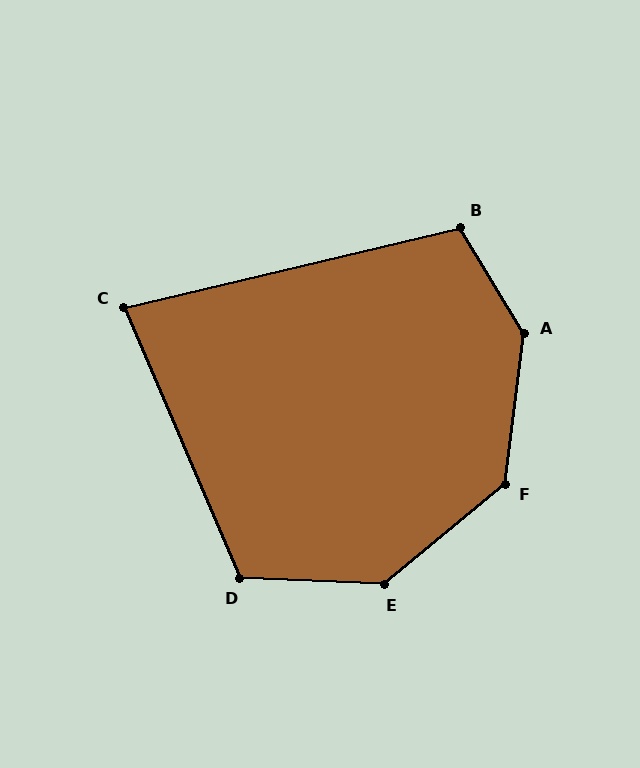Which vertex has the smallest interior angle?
C, at approximately 80 degrees.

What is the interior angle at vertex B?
Approximately 108 degrees (obtuse).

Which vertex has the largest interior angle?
A, at approximately 142 degrees.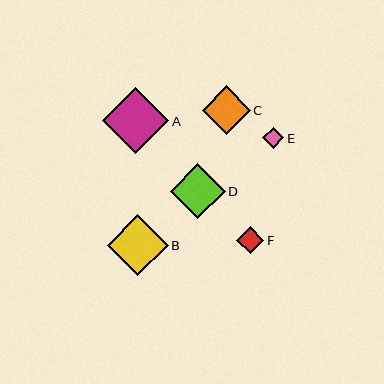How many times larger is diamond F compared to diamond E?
Diamond F is approximately 1.3 times the size of diamond E.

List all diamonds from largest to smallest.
From largest to smallest: A, B, D, C, F, E.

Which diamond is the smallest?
Diamond E is the smallest with a size of approximately 21 pixels.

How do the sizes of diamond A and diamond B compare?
Diamond A and diamond B are approximately the same size.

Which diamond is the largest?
Diamond A is the largest with a size of approximately 66 pixels.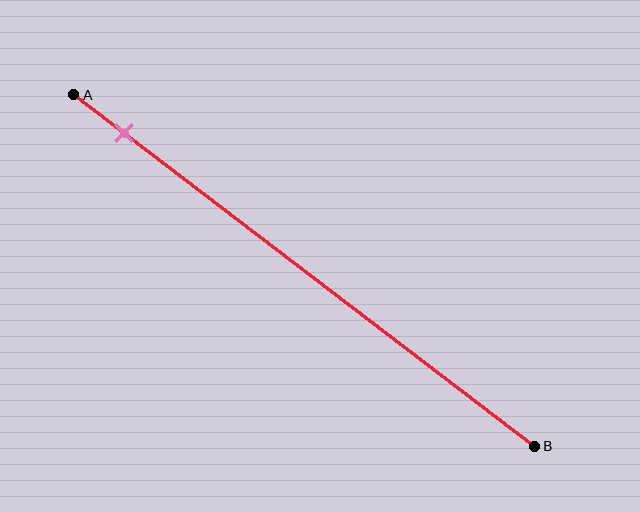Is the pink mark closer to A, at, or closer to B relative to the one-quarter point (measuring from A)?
The pink mark is closer to point A than the one-quarter point of segment AB.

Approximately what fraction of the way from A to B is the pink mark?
The pink mark is approximately 10% of the way from A to B.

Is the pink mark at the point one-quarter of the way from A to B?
No, the mark is at about 10% from A, not at the 25% one-quarter point.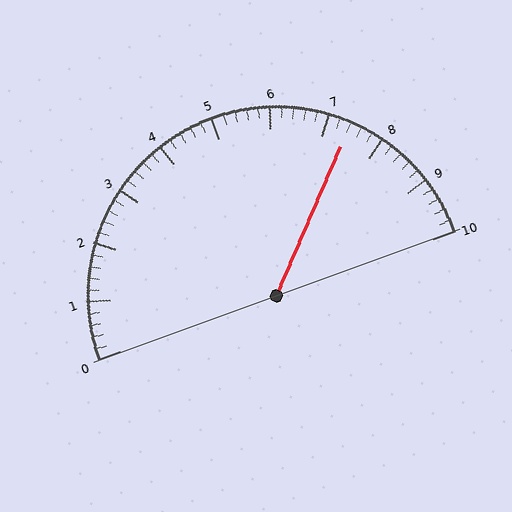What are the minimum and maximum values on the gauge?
The gauge ranges from 0 to 10.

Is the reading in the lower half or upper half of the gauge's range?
The reading is in the upper half of the range (0 to 10).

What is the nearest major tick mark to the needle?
The nearest major tick mark is 7.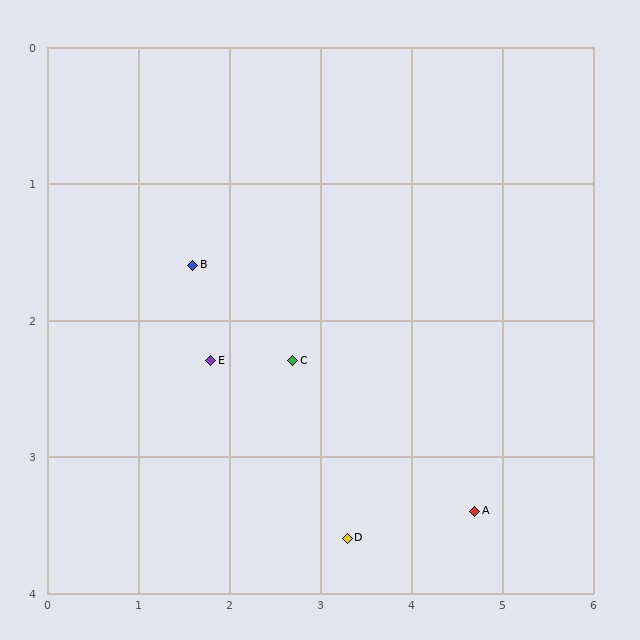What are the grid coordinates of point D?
Point D is at approximately (3.3, 3.6).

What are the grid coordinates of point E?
Point E is at approximately (1.8, 2.3).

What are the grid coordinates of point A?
Point A is at approximately (4.7, 3.4).